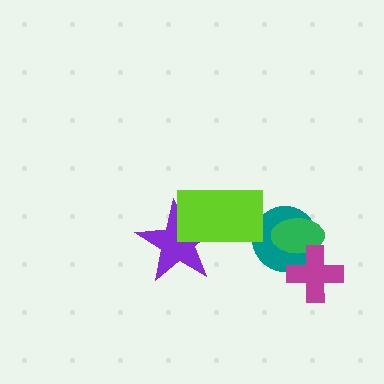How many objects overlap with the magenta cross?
2 objects overlap with the magenta cross.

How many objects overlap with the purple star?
1 object overlaps with the purple star.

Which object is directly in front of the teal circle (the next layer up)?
The green ellipse is directly in front of the teal circle.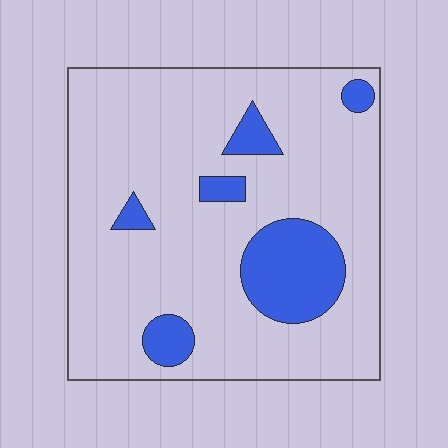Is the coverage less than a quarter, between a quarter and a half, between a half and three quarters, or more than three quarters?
Less than a quarter.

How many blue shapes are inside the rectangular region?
6.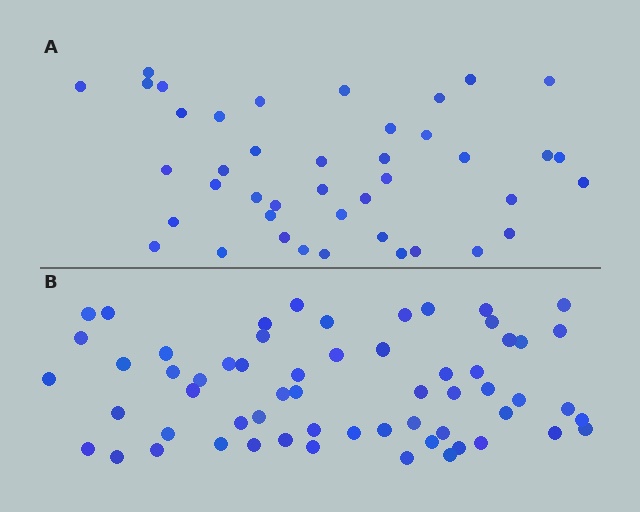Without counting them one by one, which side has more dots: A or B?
Region B (the bottom region) has more dots.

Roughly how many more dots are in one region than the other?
Region B has approximately 20 more dots than region A.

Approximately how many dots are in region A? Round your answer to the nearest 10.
About 40 dots. (The exact count is 42, which rounds to 40.)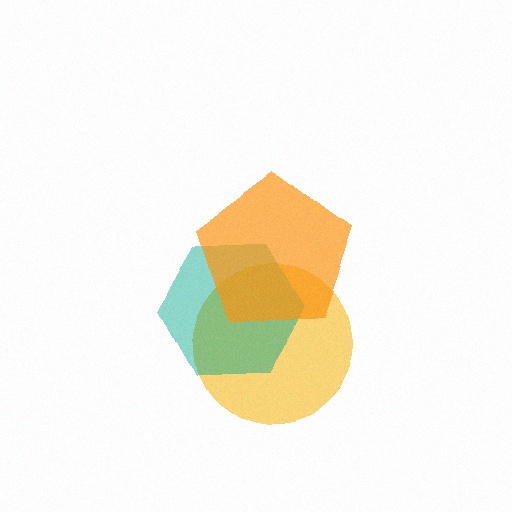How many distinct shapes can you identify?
There are 3 distinct shapes: a yellow circle, a teal hexagon, an orange pentagon.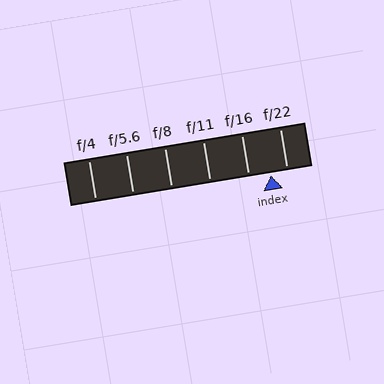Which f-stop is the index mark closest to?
The index mark is closest to f/22.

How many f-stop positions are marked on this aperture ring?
There are 6 f-stop positions marked.